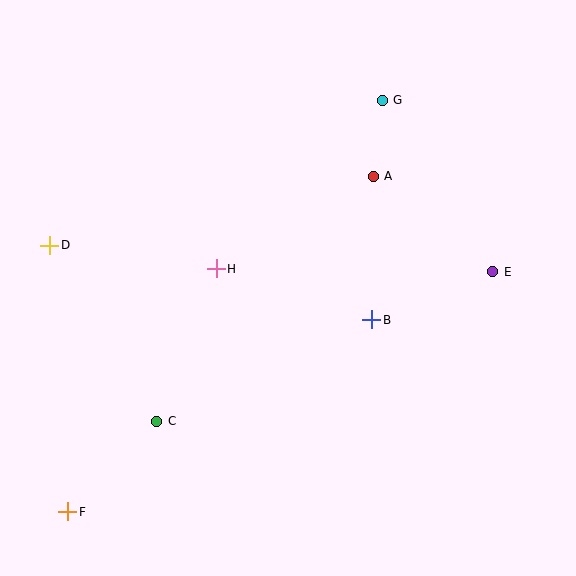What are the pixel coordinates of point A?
Point A is at (373, 176).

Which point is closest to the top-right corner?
Point G is closest to the top-right corner.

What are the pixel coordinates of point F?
Point F is at (68, 512).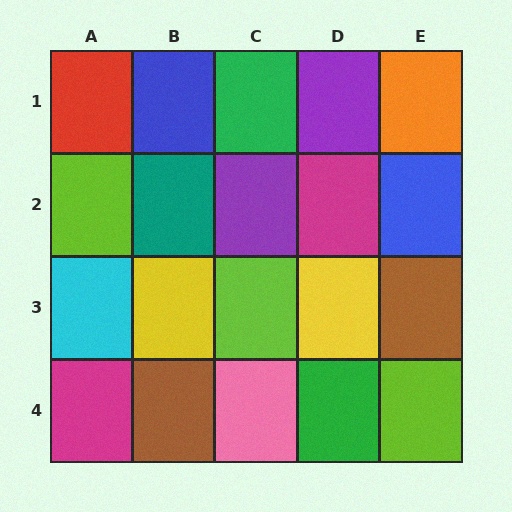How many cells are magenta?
2 cells are magenta.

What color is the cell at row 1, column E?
Orange.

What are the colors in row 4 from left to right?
Magenta, brown, pink, green, lime.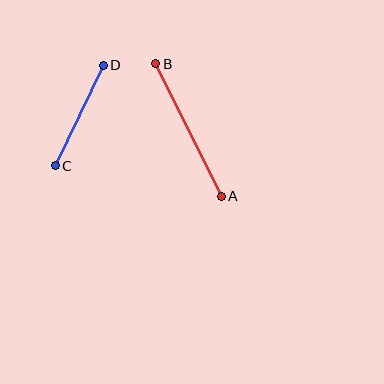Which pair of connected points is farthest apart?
Points A and B are farthest apart.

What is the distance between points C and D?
The distance is approximately 111 pixels.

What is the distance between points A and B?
The distance is approximately 148 pixels.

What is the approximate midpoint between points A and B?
The midpoint is at approximately (188, 130) pixels.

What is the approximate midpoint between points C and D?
The midpoint is at approximately (79, 115) pixels.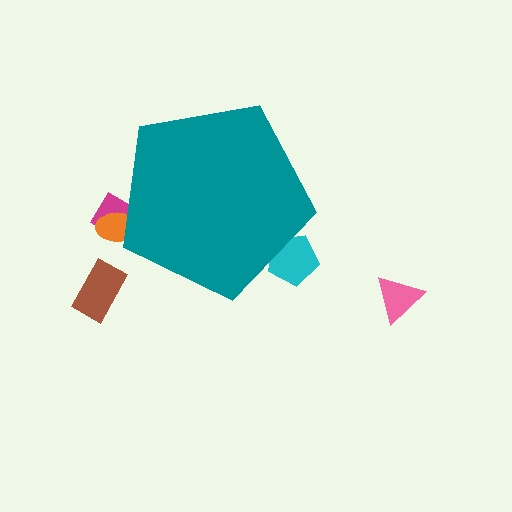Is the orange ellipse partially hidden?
Yes, the orange ellipse is partially hidden behind the teal pentagon.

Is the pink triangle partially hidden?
No, the pink triangle is fully visible.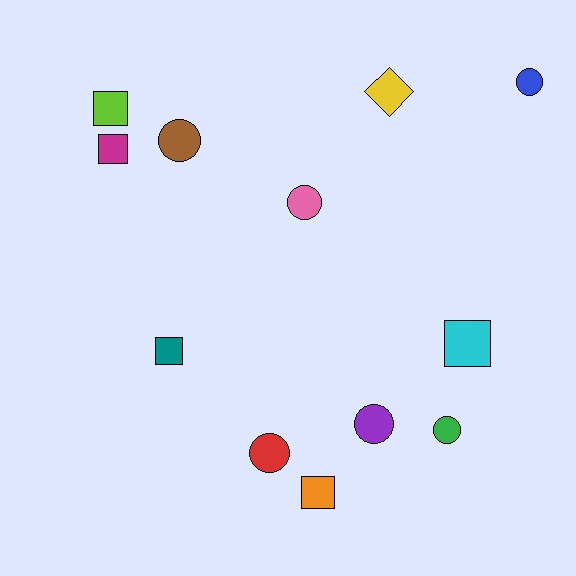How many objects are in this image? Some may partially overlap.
There are 12 objects.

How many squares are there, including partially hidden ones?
There are 5 squares.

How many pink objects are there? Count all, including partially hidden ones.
There is 1 pink object.